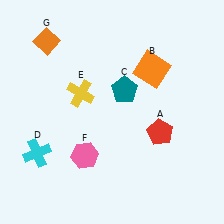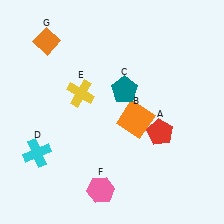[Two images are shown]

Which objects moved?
The objects that moved are: the orange square (B), the pink hexagon (F).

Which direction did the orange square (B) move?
The orange square (B) moved down.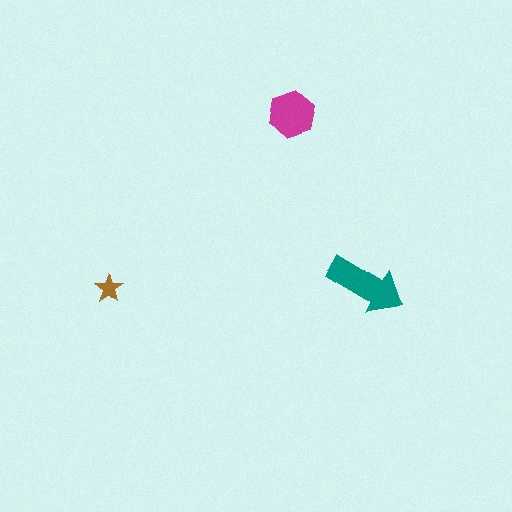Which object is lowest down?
The teal arrow is bottommost.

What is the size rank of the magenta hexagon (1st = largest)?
2nd.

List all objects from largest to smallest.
The teal arrow, the magenta hexagon, the brown star.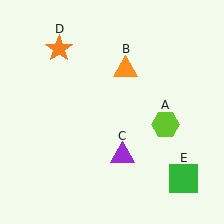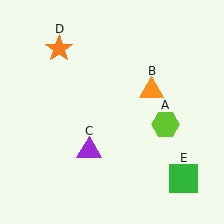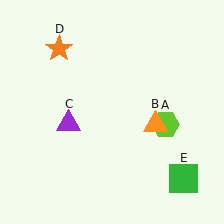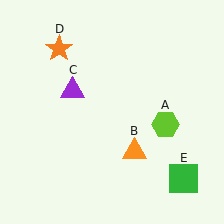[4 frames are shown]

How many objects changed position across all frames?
2 objects changed position: orange triangle (object B), purple triangle (object C).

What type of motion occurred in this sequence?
The orange triangle (object B), purple triangle (object C) rotated clockwise around the center of the scene.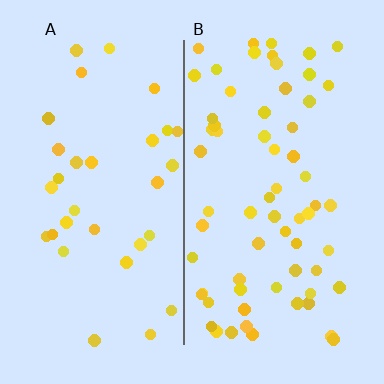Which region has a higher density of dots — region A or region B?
B (the right).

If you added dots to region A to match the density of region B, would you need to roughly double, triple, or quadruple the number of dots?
Approximately double.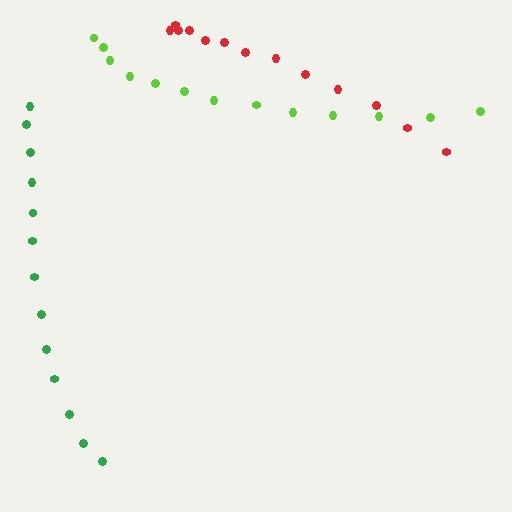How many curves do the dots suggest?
There are 3 distinct paths.